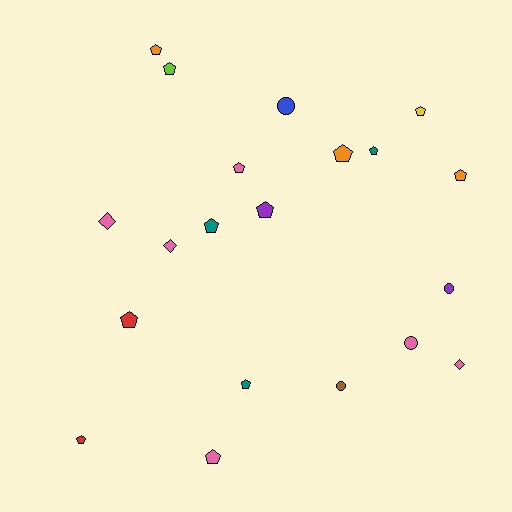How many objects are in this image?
There are 20 objects.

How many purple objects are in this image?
There are 2 purple objects.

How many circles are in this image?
There are 4 circles.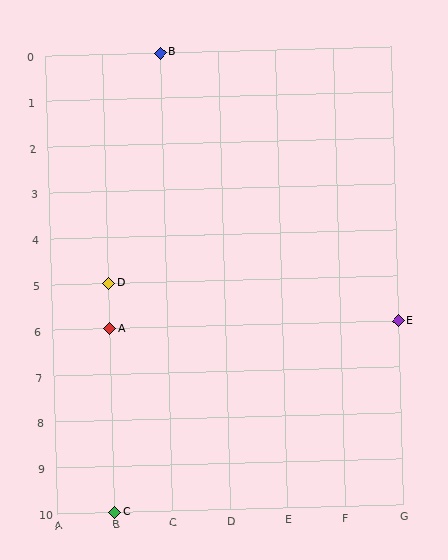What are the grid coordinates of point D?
Point D is at grid coordinates (B, 5).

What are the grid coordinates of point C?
Point C is at grid coordinates (B, 10).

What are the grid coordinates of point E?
Point E is at grid coordinates (G, 6).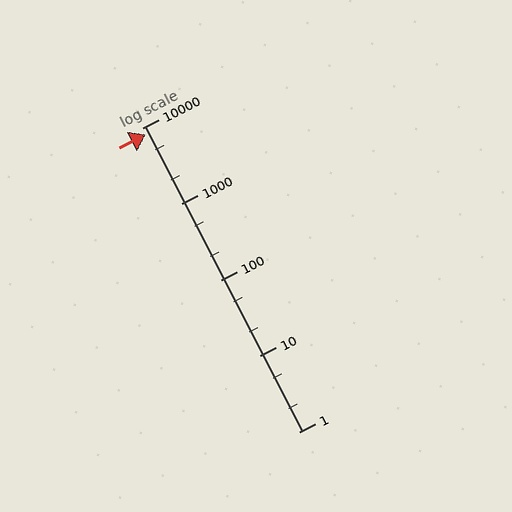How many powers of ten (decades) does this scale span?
The scale spans 4 decades, from 1 to 10000.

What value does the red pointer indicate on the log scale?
The pointer indicates approximately 8100.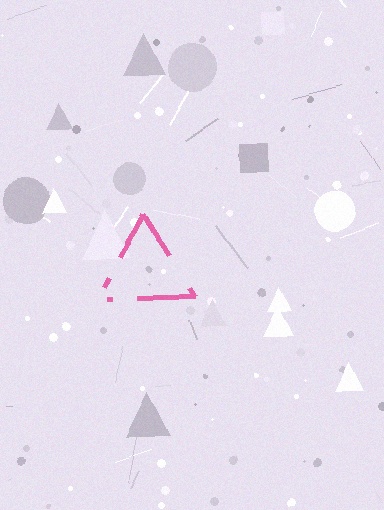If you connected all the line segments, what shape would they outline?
They would outline a triangle.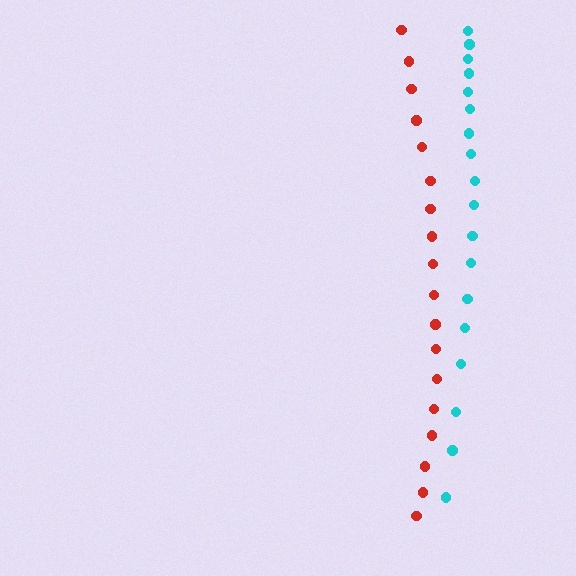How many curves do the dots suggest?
There are 2 distinct paths.